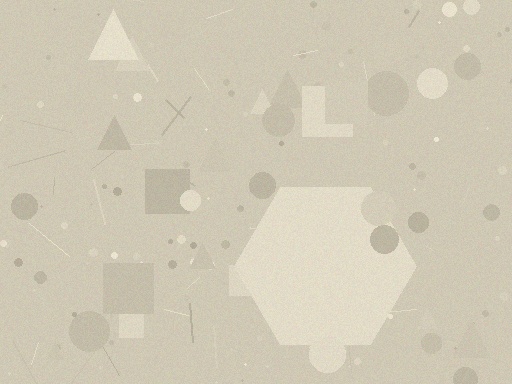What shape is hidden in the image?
A hexagon is hidden in the image.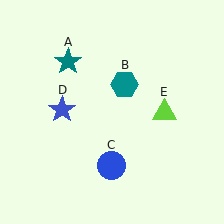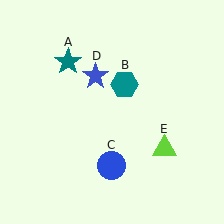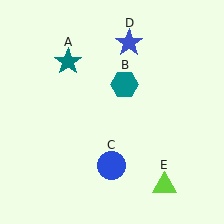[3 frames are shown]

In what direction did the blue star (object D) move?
The blue star (object D) moved up and to the right.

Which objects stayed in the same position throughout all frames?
Teal star (object A) and teal hexagon (object B) and blue circle (object C) remained stationary.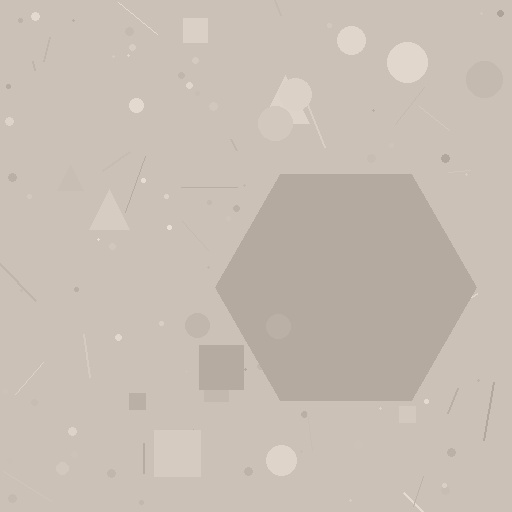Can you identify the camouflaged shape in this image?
The camouflaged shape is a hexagon.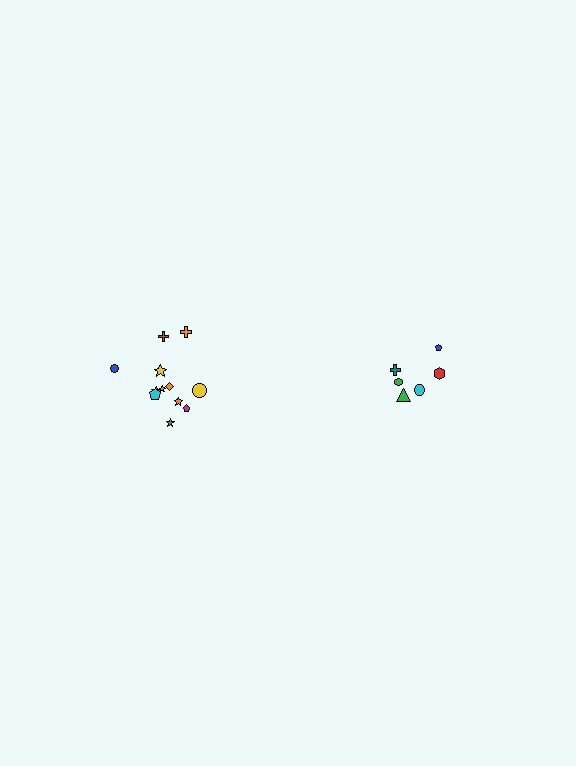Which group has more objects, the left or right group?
The left group.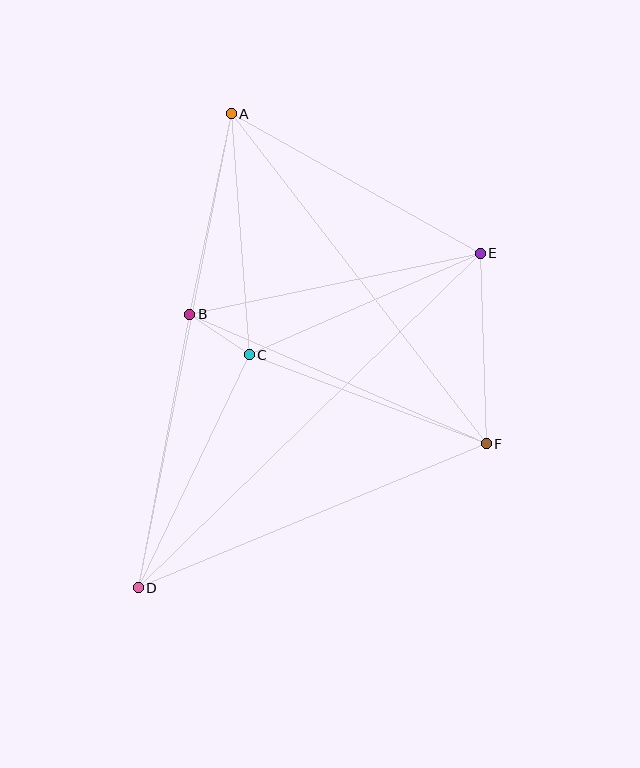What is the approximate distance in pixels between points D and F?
The distance between D and F is approximately 377 pixels.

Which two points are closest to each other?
Points B and C are closest to each other.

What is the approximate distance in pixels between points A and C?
The distance between A and C is approximately 242 pixels.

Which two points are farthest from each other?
Points A and D are farthest from each other.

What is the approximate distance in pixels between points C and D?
The distance between C and D is approximately 258 pixels.